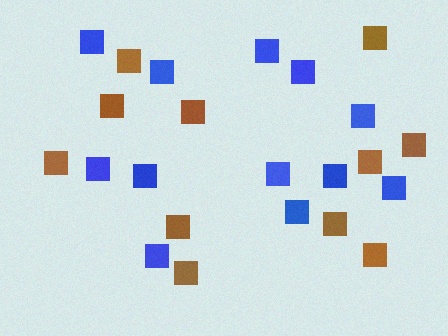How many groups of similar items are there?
There are 2 groups: one group of brown squares (11) and one group of blue squares (12).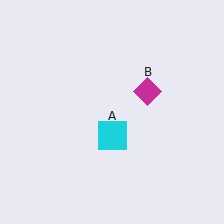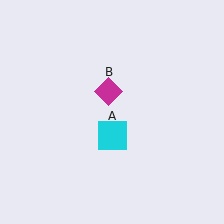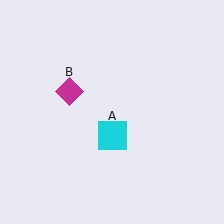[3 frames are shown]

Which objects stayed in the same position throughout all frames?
Cyan square (object A) remained stationary.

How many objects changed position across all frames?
1 object changed position: magenta diamond (object B).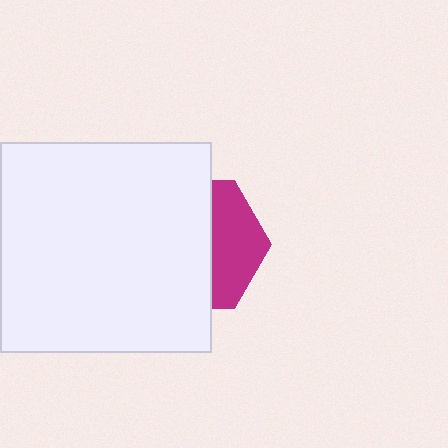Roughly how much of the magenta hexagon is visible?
A small part of it is visible (roughly 37%).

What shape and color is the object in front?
The object in front is a white square.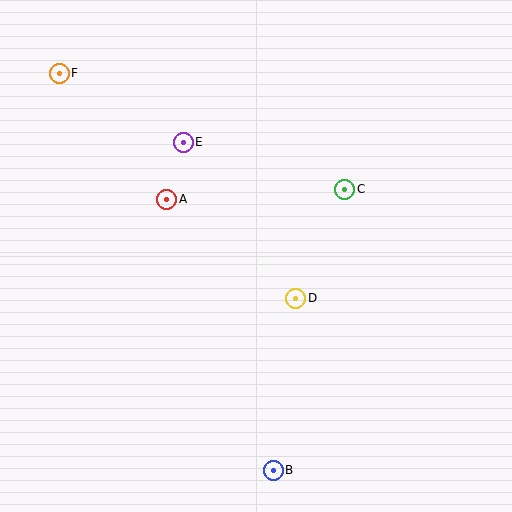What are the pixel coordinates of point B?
Point B is at (273, 470).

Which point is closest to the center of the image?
Point D at (296, 298) is closest to the center.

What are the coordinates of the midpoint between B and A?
The midpoint between B and A is at (220, 335).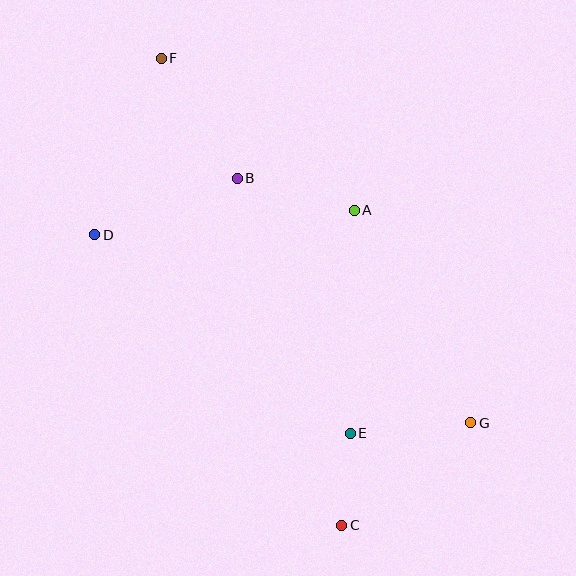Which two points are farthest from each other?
Points C and F are farthest from each other.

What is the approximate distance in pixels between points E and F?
The distance between E and F is approximately 420 pixels.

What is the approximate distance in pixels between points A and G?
The distance between A and G is approximately 242 pixels.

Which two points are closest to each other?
Points C and E are closest to each other.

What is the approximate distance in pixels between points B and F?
The distance between B and F is approximately 142 pixels.